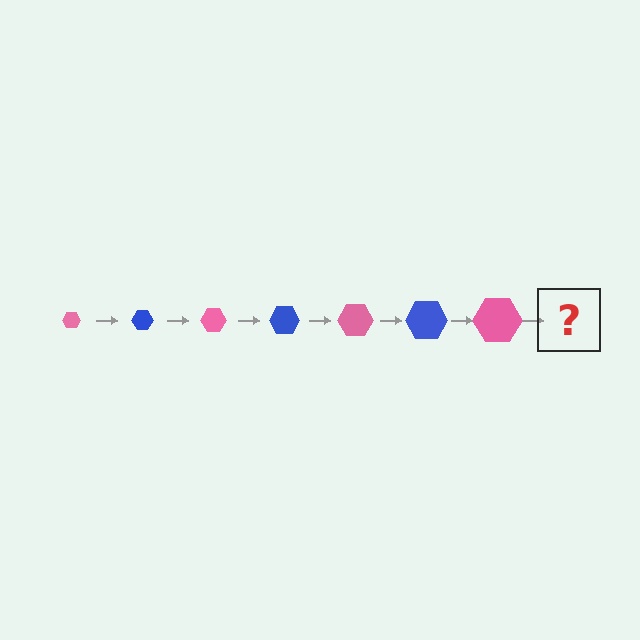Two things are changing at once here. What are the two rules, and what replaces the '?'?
The two rules are that the hexagon grows larger each step and the color cycles through pink and blue. The '?' should be a blue hexagon, larger than the previous one.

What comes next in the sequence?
The next element should be a blue hexagon, larger than the previous one.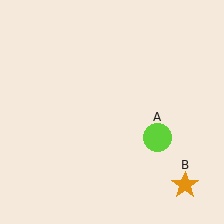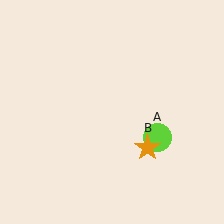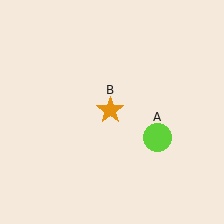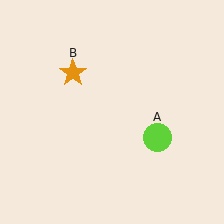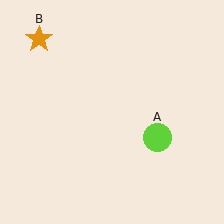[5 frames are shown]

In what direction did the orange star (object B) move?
The orange star (object B) moved up and to the left.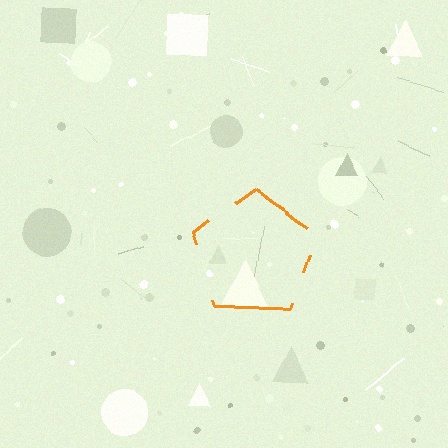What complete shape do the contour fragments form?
The contour fragments form a pentagon.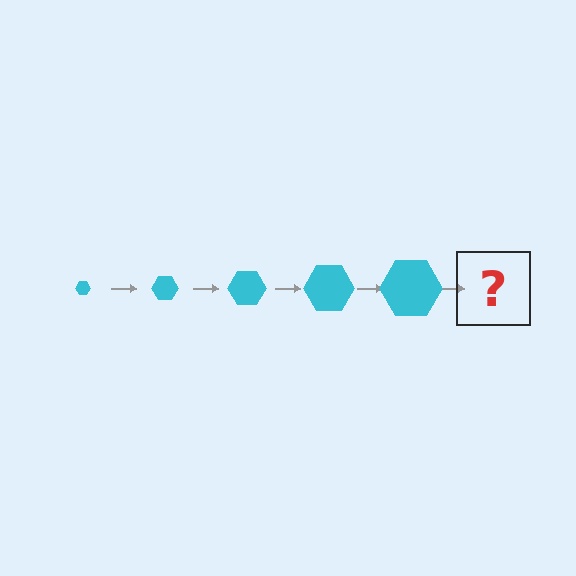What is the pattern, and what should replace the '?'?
The pattern is that the hexagon gets progressively larger each step. The '?' should be a cyan hexagon, larger than the previous one.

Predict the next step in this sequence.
The next step is a cyan hexagon, larger than the previous one.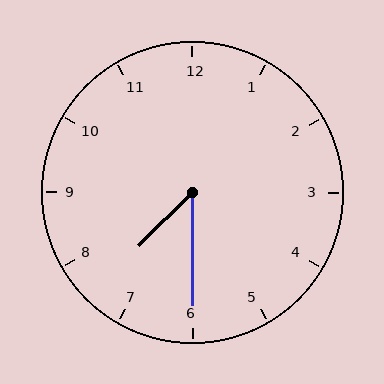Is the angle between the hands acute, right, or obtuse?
It is acute.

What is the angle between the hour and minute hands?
Approximately 45 degrees.